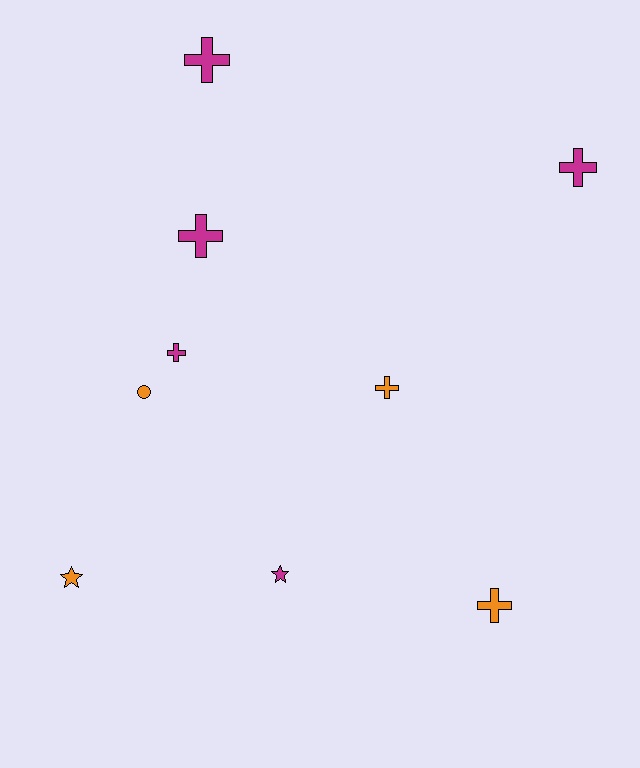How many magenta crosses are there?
There are 4 magenta crosses.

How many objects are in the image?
There are 9 objects.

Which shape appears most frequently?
Cross, with 6 objects.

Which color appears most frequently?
Magenta, with 5 objects.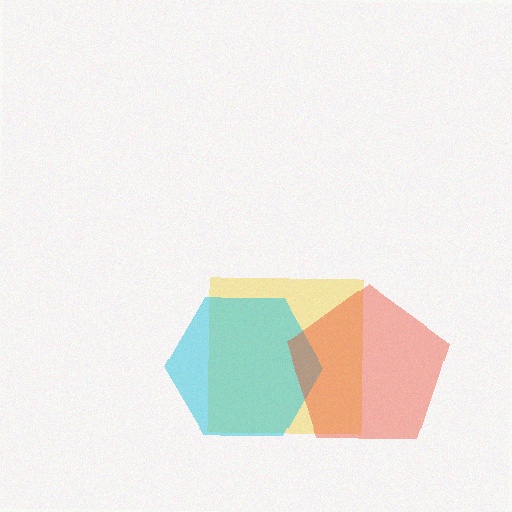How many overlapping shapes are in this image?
There are 3 overlapping shapes in the image.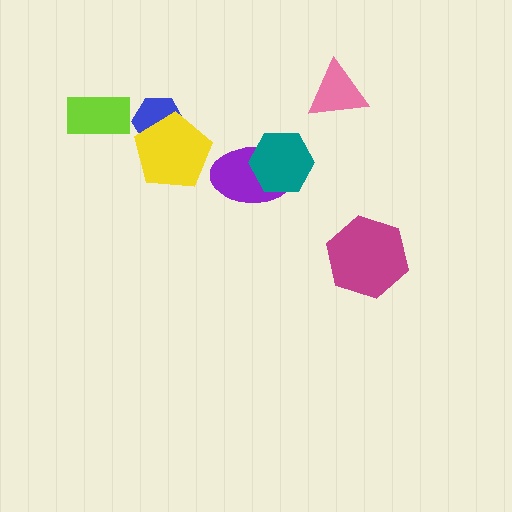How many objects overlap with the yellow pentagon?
1 object overlaps with the yellow pentagon.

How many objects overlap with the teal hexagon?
1 object overlaps with the teal hexagon.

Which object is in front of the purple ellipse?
The teal hexagon is in front of the purple ellipse.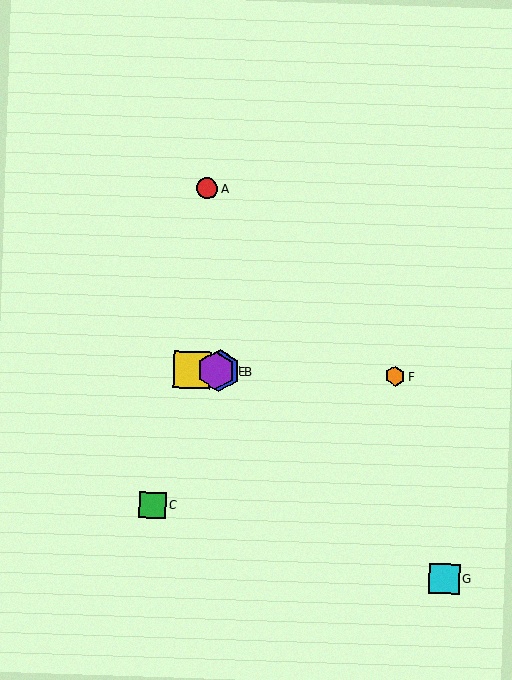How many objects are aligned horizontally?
4 objects (B, D, E, F) are aligned horizontally.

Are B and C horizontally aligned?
No, B is at y≈370 and C is at y≈505.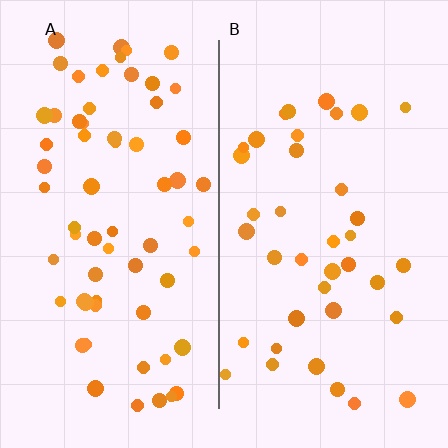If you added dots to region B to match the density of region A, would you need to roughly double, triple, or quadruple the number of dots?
Approximately double.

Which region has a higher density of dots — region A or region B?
A (the left).